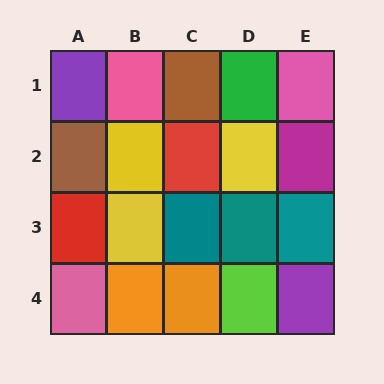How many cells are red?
2 cells are red.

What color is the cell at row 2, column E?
Magenta.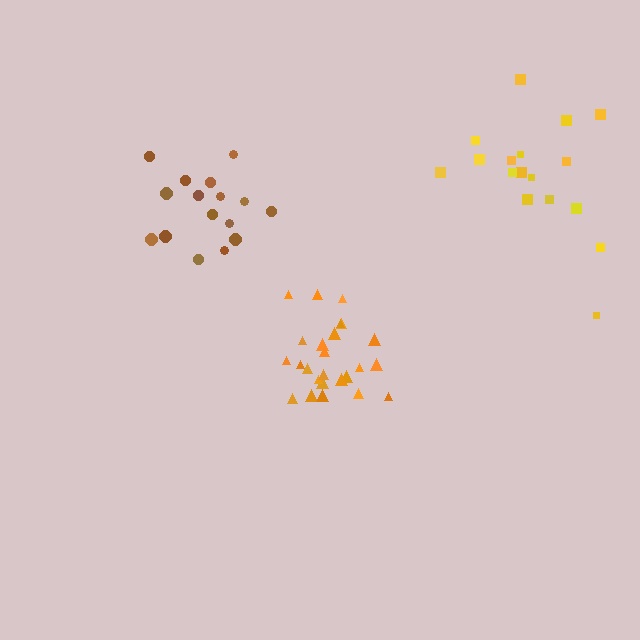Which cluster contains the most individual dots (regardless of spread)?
Orange (25).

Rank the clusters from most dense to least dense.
orange, brown, yellow.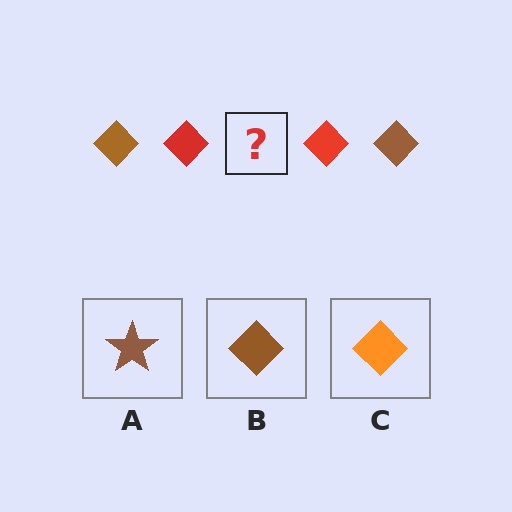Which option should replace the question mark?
Option B.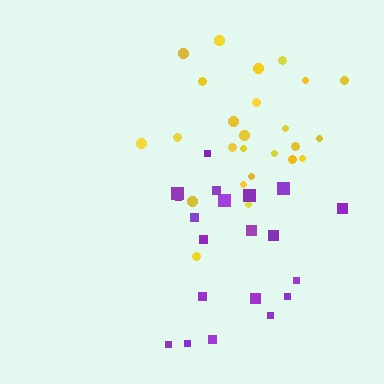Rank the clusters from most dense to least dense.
yellow, purple.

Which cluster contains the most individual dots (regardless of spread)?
Yellow (25).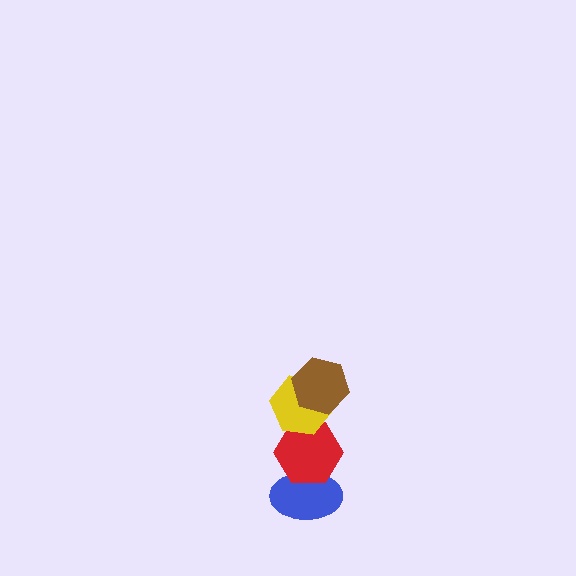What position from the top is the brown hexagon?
The brown hexagon is 1st from the top.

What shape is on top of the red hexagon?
The yellow hexagon is on top of the red hexagon.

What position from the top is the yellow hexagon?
The yellow hexagon is 2nd from the top.